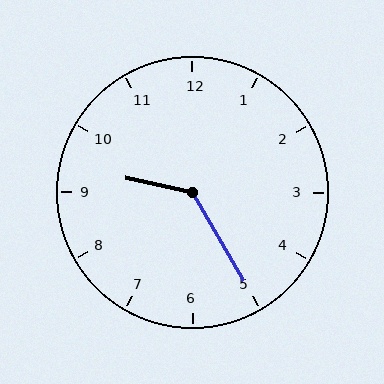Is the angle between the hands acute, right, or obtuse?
It is obtuse.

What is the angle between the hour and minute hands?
Approximately 132 degrees.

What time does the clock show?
9:25.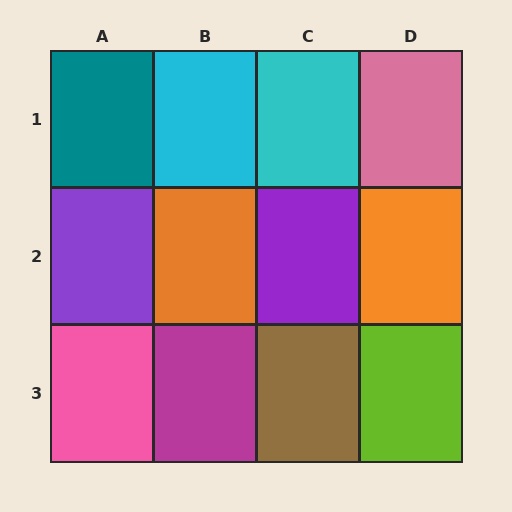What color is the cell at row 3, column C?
Brown.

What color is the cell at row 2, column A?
Purple.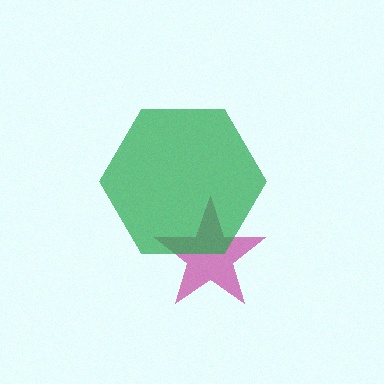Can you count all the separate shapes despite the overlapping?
Yes, there are 2 separate shapes.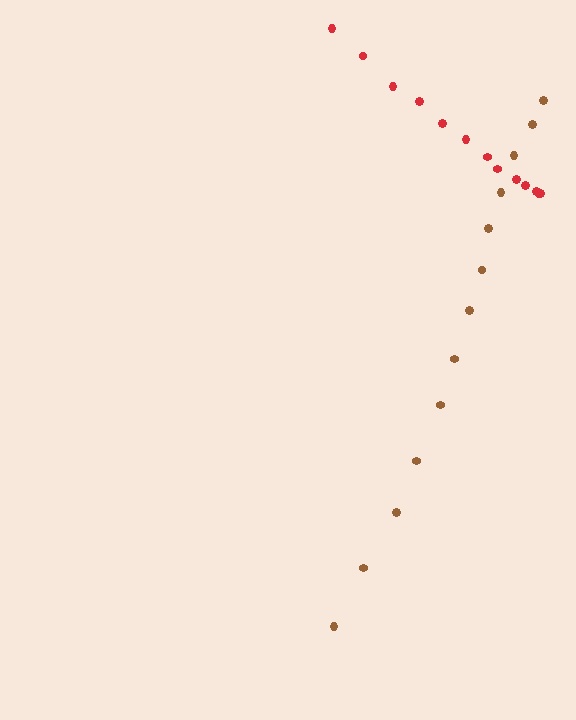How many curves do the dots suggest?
There are 2 distinct paths.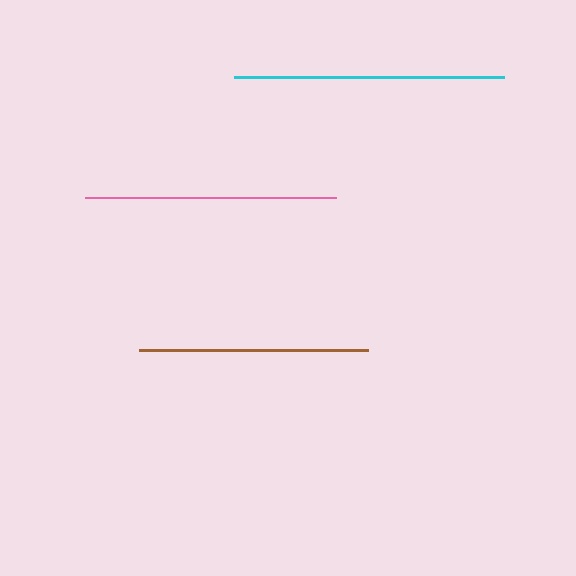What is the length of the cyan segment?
The cyan segment is approximately 270 pixels long.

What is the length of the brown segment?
The brown segment is approximately 229 pixels long.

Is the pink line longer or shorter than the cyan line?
The cyan line is longer than the pink line.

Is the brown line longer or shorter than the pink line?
The pink line is longer than the brown line.